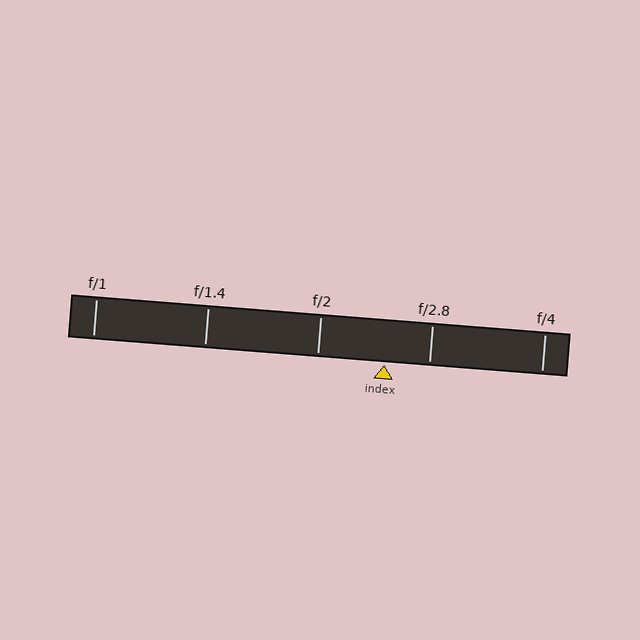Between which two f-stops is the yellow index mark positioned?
The index mark is between f/2 and f/2.8.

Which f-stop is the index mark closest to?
The index mark is closest to f/2.8.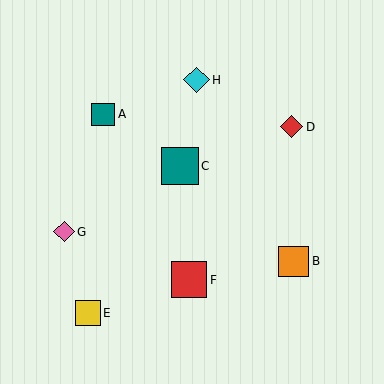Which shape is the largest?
The teal square (labeled C) is the largest.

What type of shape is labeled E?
Shape E is a yellow square.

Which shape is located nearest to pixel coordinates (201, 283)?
The red square (labeled F) at (189, 280) is nearest to that location.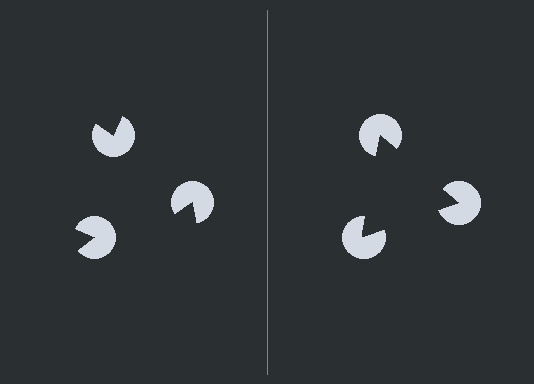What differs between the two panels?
The pac-man discs are positioned identically on both sides; only the wedge orientations differ. On the right they align to a triangle; on the left they are misaligned.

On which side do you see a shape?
An illusory triangle appears on the right side. On the left side the wedge cuts are rotated, so no coherent shape forms.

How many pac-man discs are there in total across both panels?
6 — 3 on each side.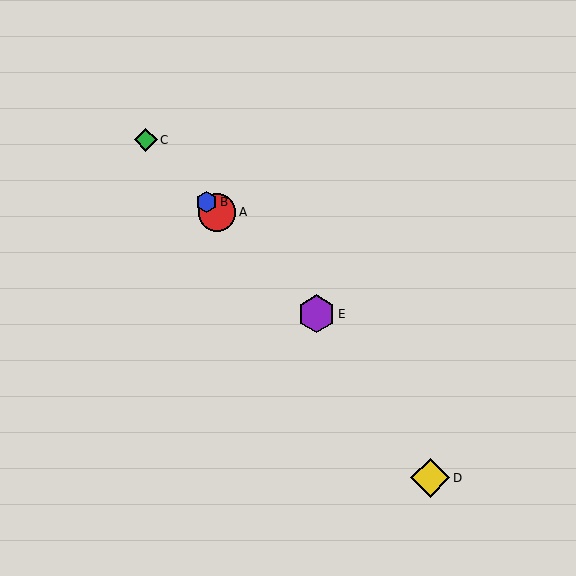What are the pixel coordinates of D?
Object D is at (430, 478).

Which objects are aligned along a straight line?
Objects A, B, C, E are aligned along a straight line.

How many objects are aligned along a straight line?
4 objects (A, B, C, E) are aligned along a straight line.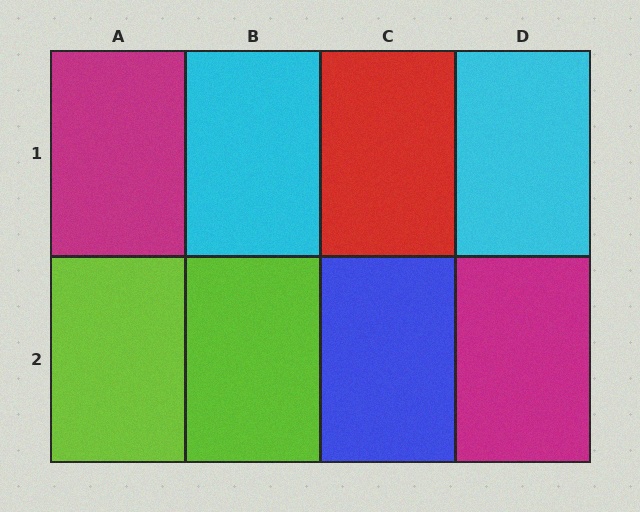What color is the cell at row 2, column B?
Lime.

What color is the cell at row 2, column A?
Lime.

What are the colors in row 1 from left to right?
Magenta, cyan, red, cyan.